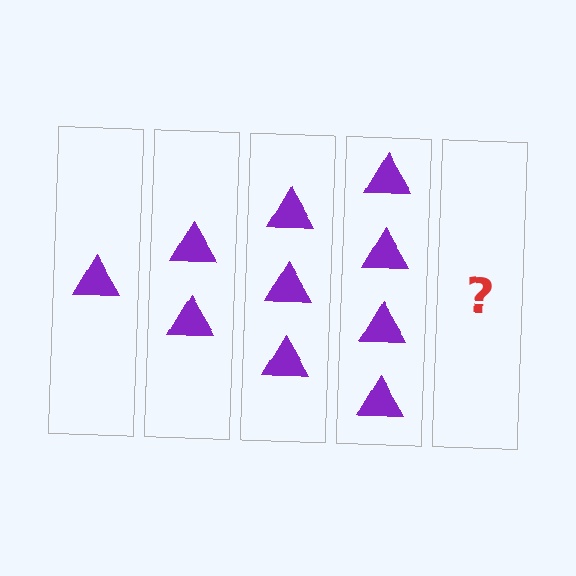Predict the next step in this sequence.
The next step is 5 triangles.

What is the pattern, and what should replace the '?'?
The pattern is that each step adds one more triangle. The '?' should be 5 triangles.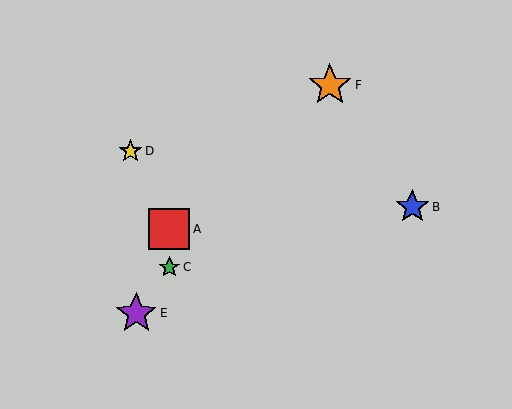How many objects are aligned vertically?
2 objects (A, C) are aligned vertically.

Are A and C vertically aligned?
Yes, both are at x≈169.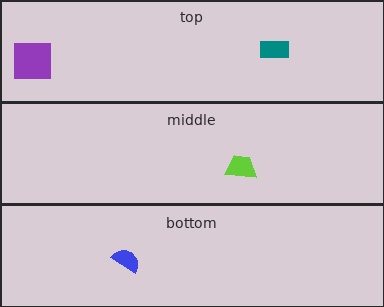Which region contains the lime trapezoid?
The middle region.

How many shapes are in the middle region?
1.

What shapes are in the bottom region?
The blue semicircle.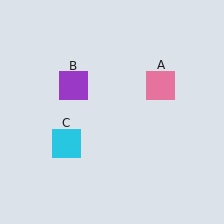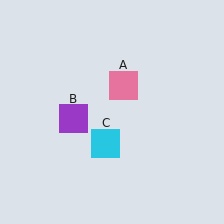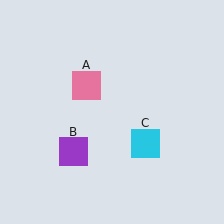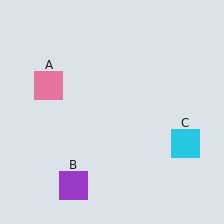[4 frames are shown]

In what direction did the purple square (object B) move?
The purple square (object B) moved down.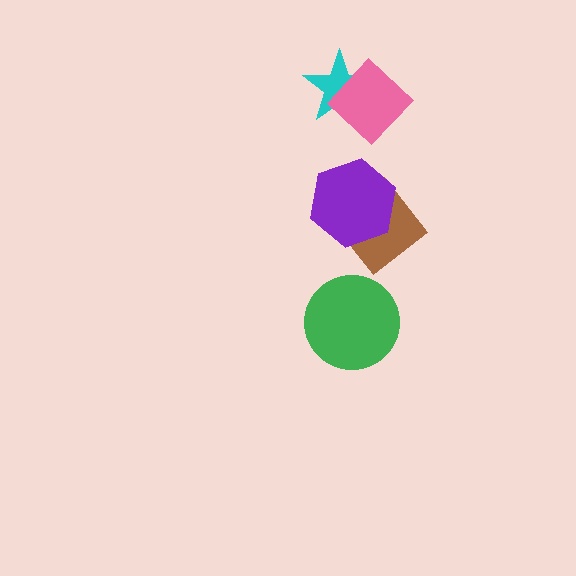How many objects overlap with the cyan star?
1 object overlaps with the cyan star.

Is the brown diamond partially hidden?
Yes, it is partially covered by another shape.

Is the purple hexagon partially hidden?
No, no other shape covers it.